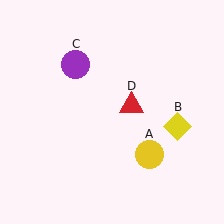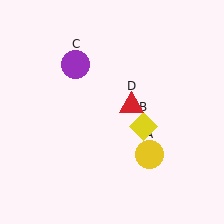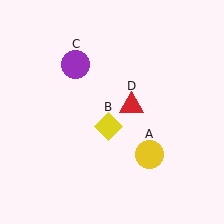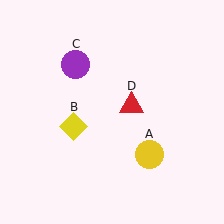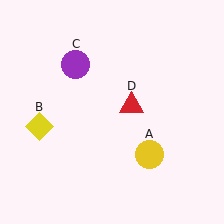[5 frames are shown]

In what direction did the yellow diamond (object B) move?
The yellow diamond (object B) moved left.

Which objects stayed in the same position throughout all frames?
Yellow circle (object A) and purple circle (object C) and red triangle (object D) remained stationary.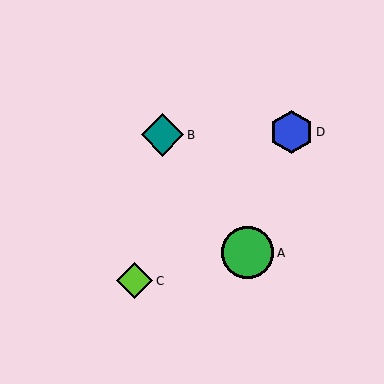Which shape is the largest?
The green circle (labeled A) is the largest.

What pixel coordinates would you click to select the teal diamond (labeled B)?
Click at (163, 135) to select the teal diamond B.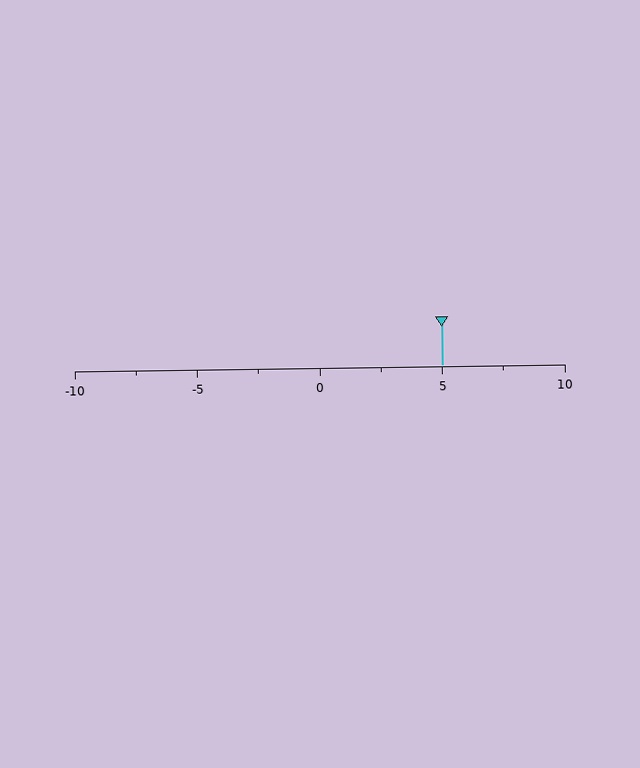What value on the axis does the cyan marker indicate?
The marker indicates approximately 5.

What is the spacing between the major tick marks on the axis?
The major ticks are spaced 5 apart.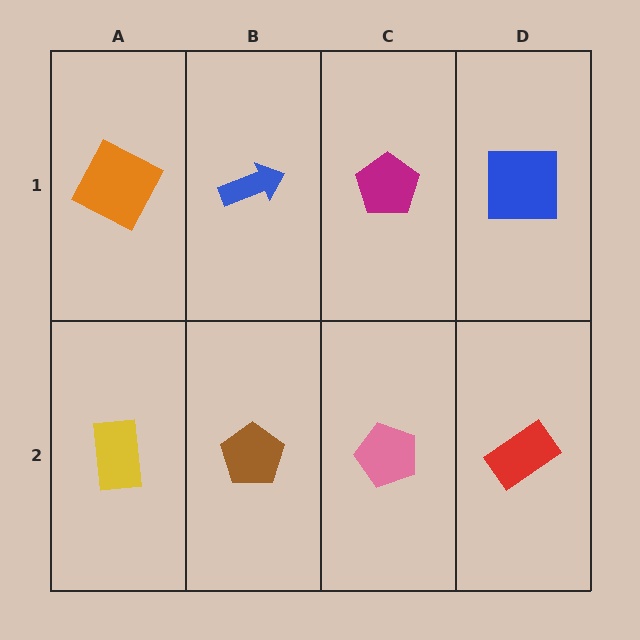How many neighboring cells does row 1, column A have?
2.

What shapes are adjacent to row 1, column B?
A brown pentagon (row 2, column B), an orange square (row 1, column A), a magenta pentagon (row 1, column C).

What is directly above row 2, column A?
An orange square.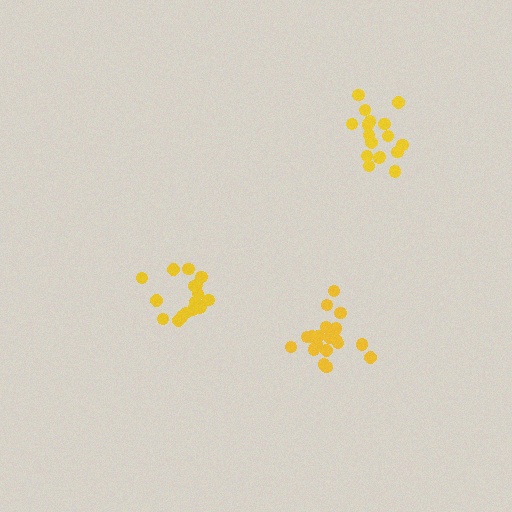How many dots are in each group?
Group 1: 17 dots, Group 2: 19 dots, Group 3: 17 dots (53 total).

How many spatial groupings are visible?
There are 3 spatial groupings.